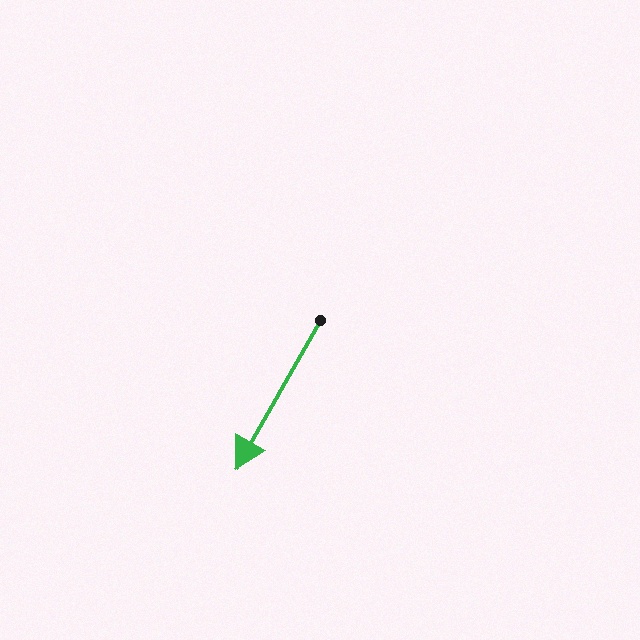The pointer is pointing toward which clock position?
Roughly 7 o'clock.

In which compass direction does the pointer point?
Southwest.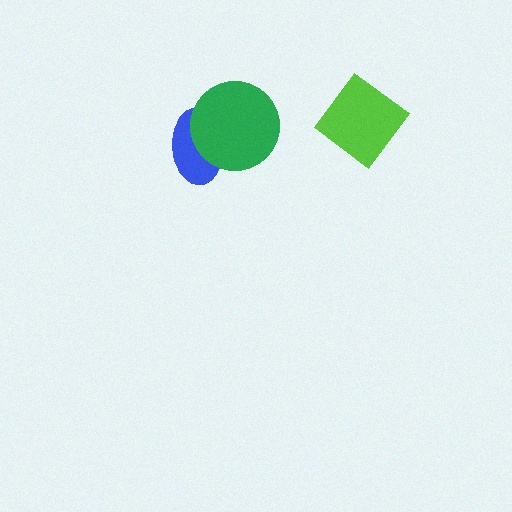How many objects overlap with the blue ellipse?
1 object overlaps with the blue ellipse.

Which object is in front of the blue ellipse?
The green circle is in front of the blue ellipse.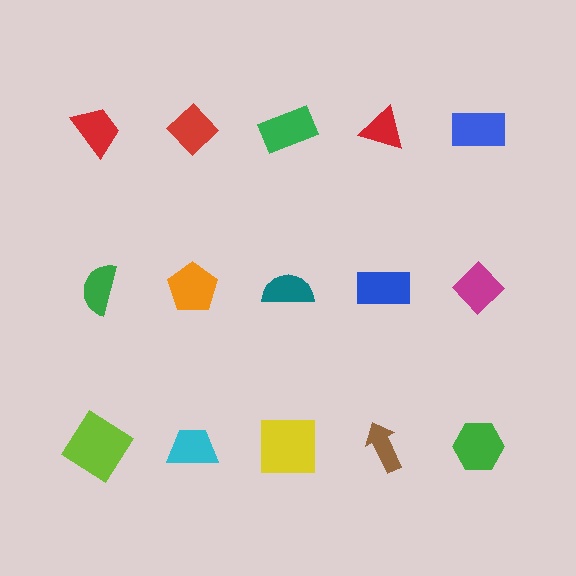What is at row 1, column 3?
A green rectangle.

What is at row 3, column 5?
A green hexagon.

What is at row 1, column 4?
A red triangle.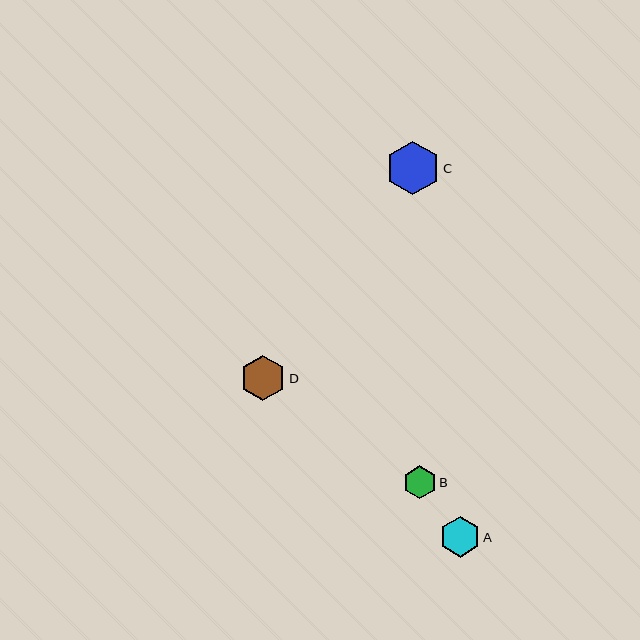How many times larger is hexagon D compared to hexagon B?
Hexagon D is approximately 1.4 times the size of hexagon B.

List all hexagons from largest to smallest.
From largest to smallest: C, D, A, B.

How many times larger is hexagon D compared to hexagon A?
Hexagon D is approximately 1.1 times the size of hexagon A.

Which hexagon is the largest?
Hexagon C is the largest with a size of approximately 54 pixels.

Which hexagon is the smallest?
Hexagon B is the smallest with a size of approximately 32 pixels.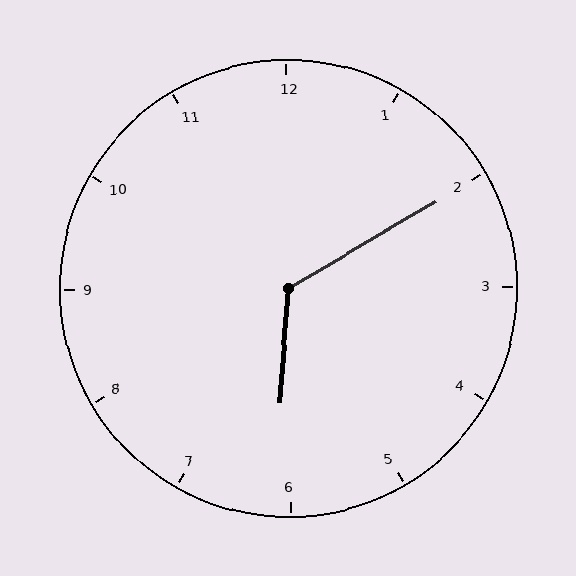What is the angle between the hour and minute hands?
Approximately 125 degrees.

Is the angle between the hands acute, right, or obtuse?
It is obtuse.